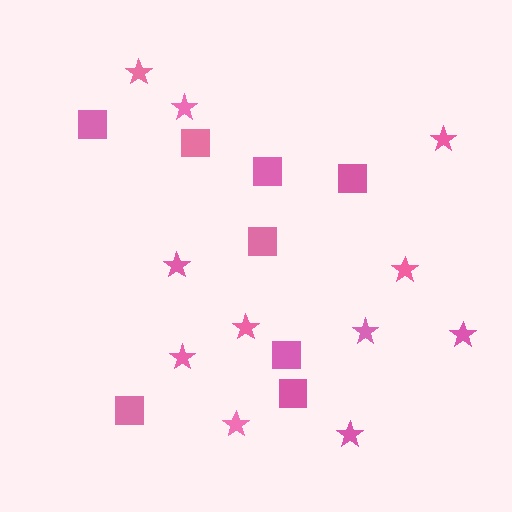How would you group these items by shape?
There are 2 groups: one group of squares (8) and one group of stars (11).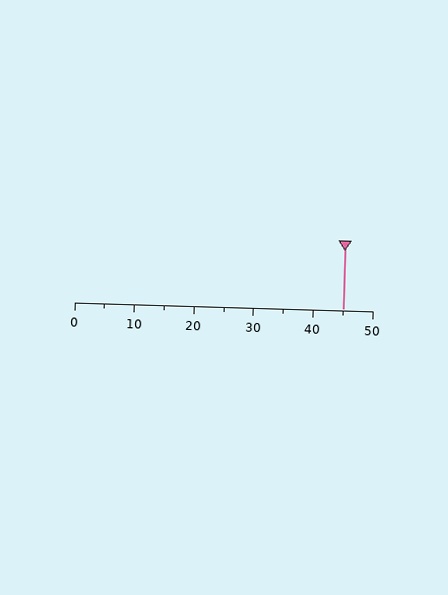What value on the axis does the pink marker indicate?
The marker indicates approximately 45.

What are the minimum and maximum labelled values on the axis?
The axis runs from 0 to 50.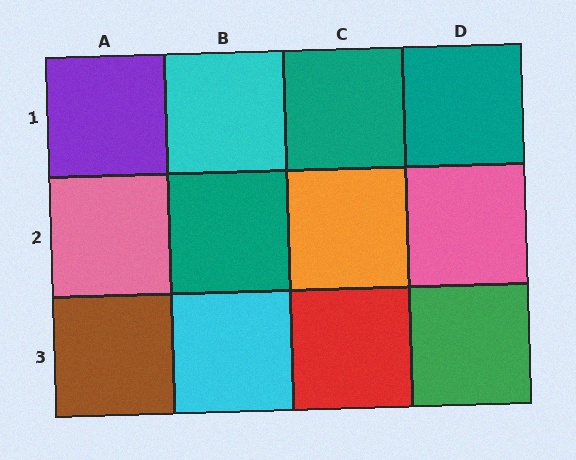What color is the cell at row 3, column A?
Brown.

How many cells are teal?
3 cells are teal.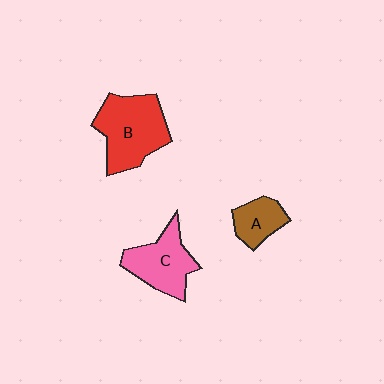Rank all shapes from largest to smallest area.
From largest to smallest: B (red), C (pink), A (brown).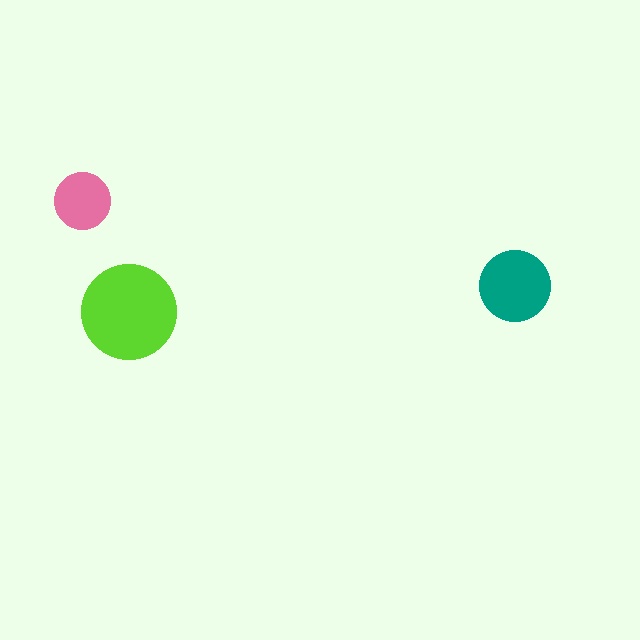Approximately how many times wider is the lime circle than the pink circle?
About 1.5 times wider.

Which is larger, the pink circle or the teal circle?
The teal one.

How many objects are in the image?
There are 3 objects in the image.